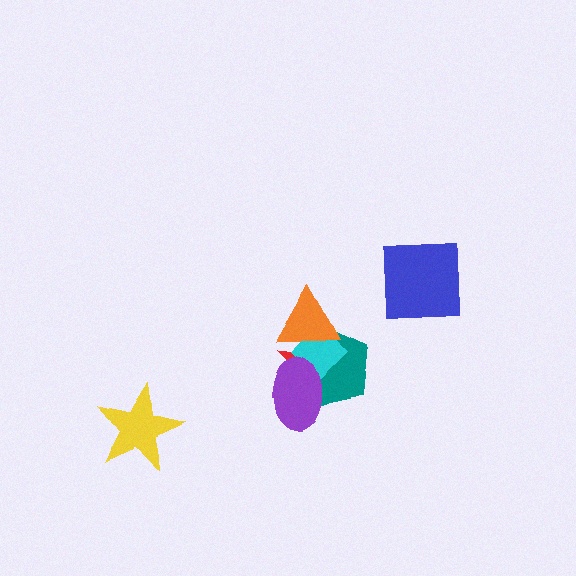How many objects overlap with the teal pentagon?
4 objects overlap with the teal pentagon.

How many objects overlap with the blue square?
0 objects overlap with the blue square.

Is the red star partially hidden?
Yes, it is partially covered by another shape.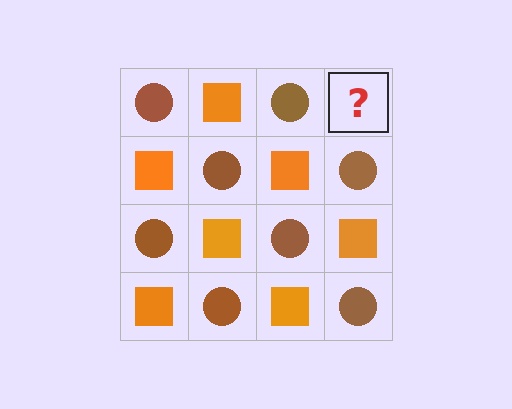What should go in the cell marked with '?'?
The missing cell should contain an orange square.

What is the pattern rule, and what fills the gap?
The rule is that it alternates brown circle and orange square in a checkerboard pattern. The gap should be filled with an orange square.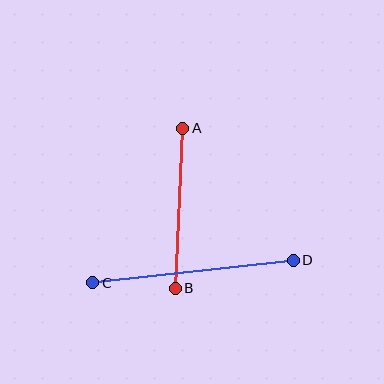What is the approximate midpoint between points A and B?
The midpoint is at approximately (179, 208) pixels.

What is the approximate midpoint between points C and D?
The midpoint is at approximately (193, 272) pixels.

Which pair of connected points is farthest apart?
Points C and D are farthest apart.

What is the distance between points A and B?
The distance is approximately 160 pixels.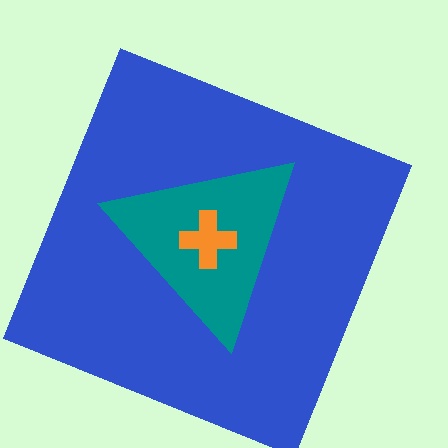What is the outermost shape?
The blue square.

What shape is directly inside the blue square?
The teal triangle.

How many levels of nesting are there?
3.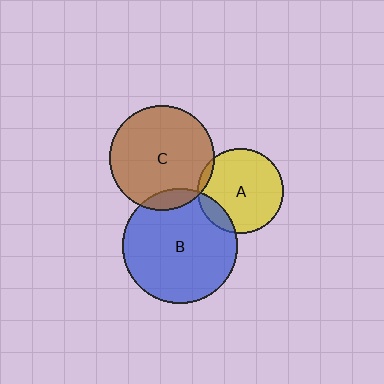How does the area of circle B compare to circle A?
Approximately 1.8 times.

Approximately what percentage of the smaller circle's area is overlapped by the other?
Approximately 10%.